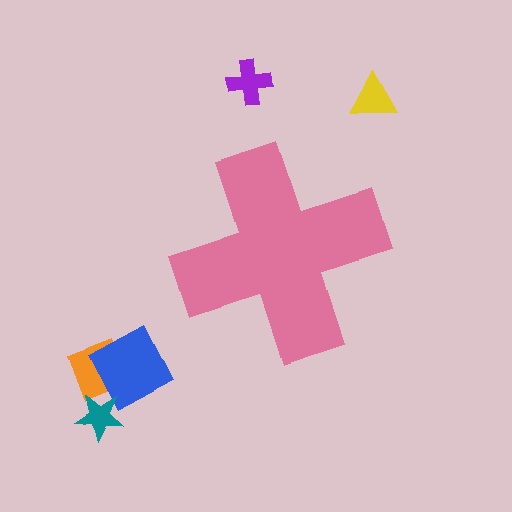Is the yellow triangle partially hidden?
No, the yellow triangle is fully visible.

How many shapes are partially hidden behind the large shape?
0 shapes are partially hidden.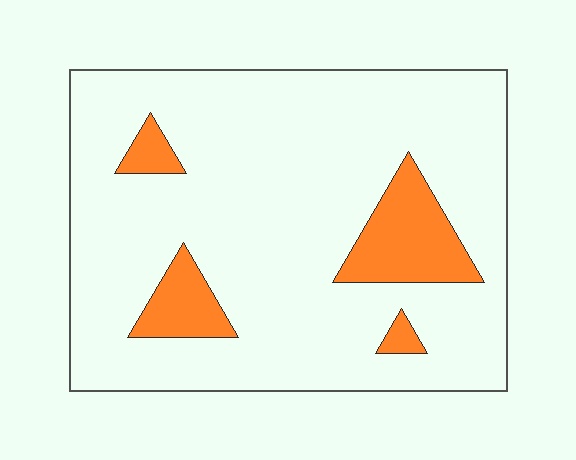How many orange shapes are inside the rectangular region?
4.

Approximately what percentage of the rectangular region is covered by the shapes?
Approximately 15%.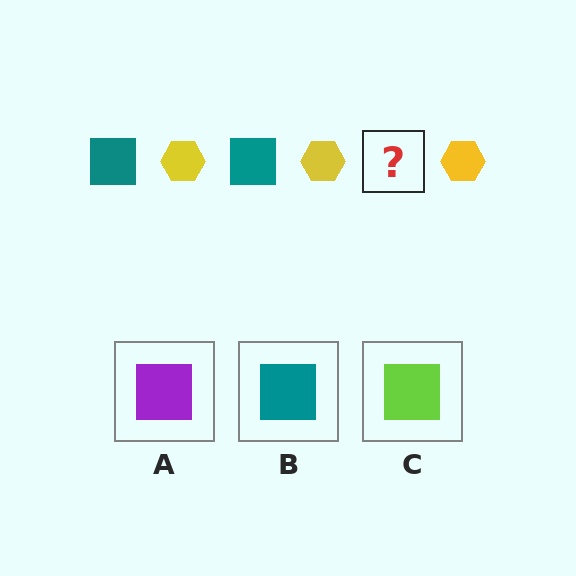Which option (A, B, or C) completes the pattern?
B.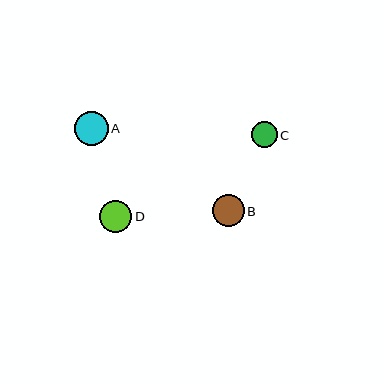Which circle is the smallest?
Circle C is the smallest with a size of approximately 26 pixels.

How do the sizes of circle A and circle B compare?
Circle A and circle B are approximately the same size.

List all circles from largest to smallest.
From largest to smallest: A, D, B, C.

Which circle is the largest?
Circle A is the largest with a size of approximately 33 pixels.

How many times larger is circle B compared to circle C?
Circle B is approximately 1.2 times the size of circle C.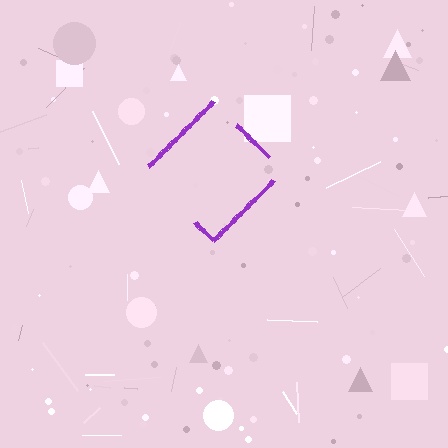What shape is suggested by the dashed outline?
The dashed outline suggests a diamond.